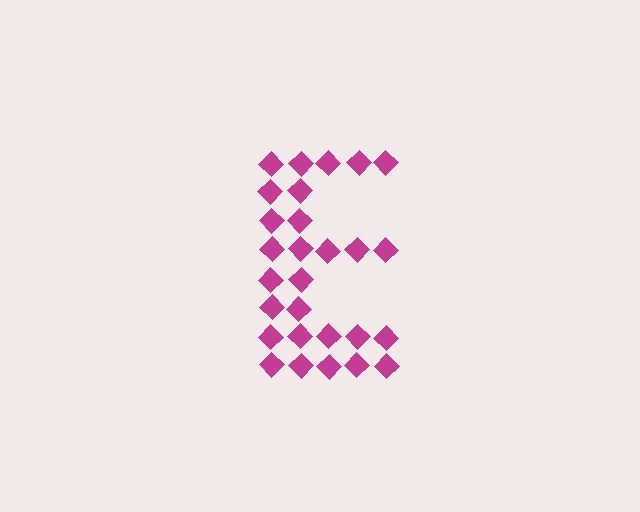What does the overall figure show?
The overall figure shows the letter E.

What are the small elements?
The small elements are diamonds.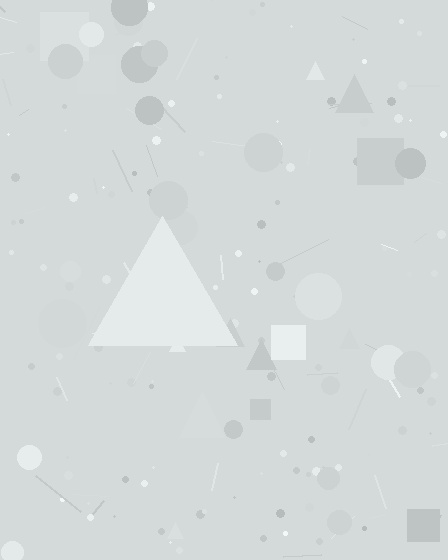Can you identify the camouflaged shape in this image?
The camouflaged shape is a triangle.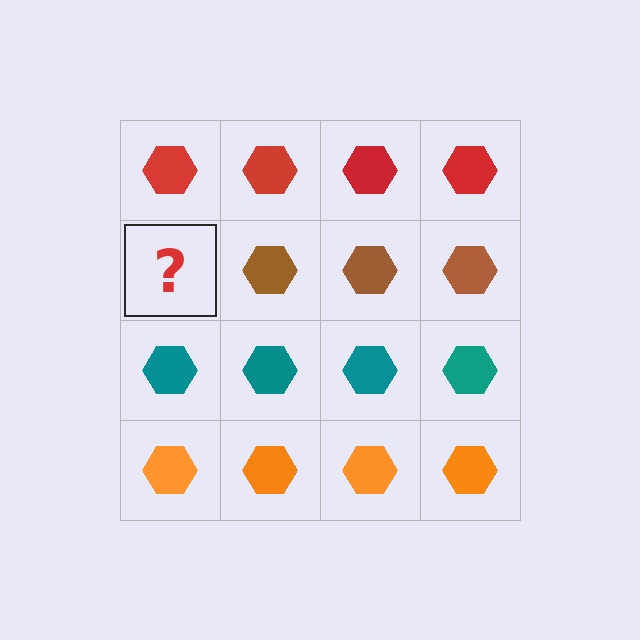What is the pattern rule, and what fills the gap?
The rule is that each row has a consistent color. The gap should be filled with a brown hexagon.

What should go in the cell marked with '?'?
The missing cell should contain a brown hexagon.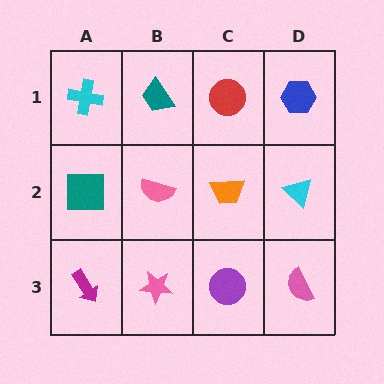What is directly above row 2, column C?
A red circle.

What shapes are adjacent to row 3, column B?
A pink semicircle (row 2, column B), a magenta arrow (row 3, column A), a purple circle (row 3, column C).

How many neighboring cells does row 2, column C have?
4.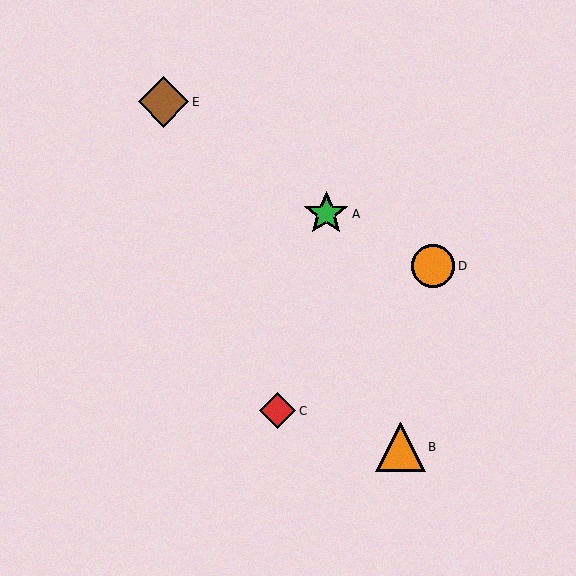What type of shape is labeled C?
Shape C is a red diamond.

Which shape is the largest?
The brown diamond (labeled E) is the largest.